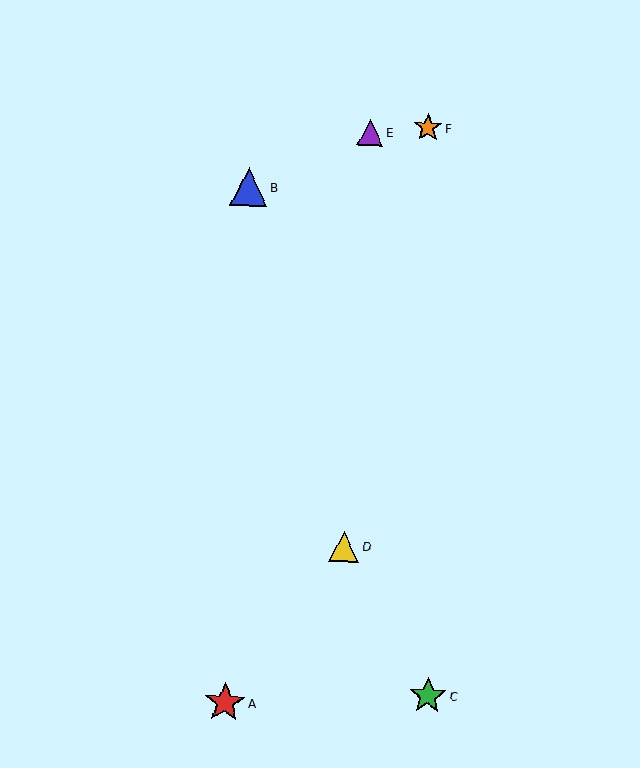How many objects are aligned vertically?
2 objects (A, B) are aligned vertically.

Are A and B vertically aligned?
Yes, both are at x≈225.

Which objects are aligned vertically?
Objects A, B are aligned vertically.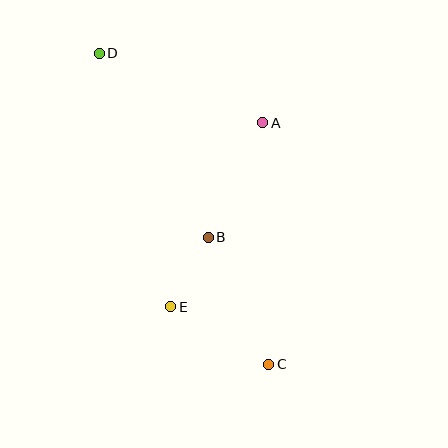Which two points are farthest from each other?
Points C and D are farthest from each other.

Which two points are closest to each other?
Points B and E are closest to each other.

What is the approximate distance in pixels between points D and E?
The distance between D and E is approximately 264 pixels.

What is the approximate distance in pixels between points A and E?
The distance between A and E is approximately 206 pixels.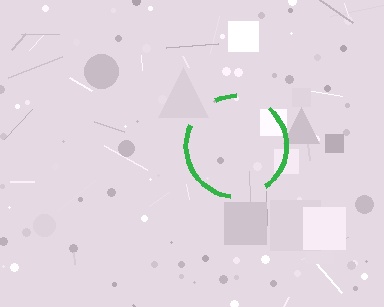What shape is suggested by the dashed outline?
The dashed outline suggests a circle.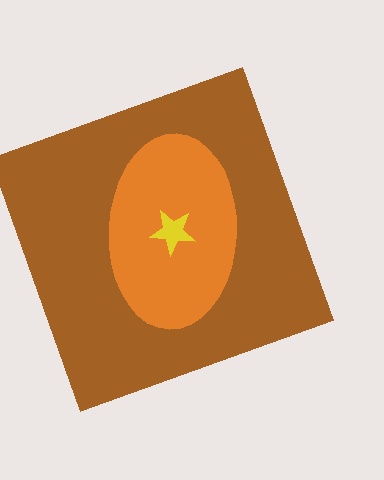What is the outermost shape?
The brown square.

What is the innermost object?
The yellow star.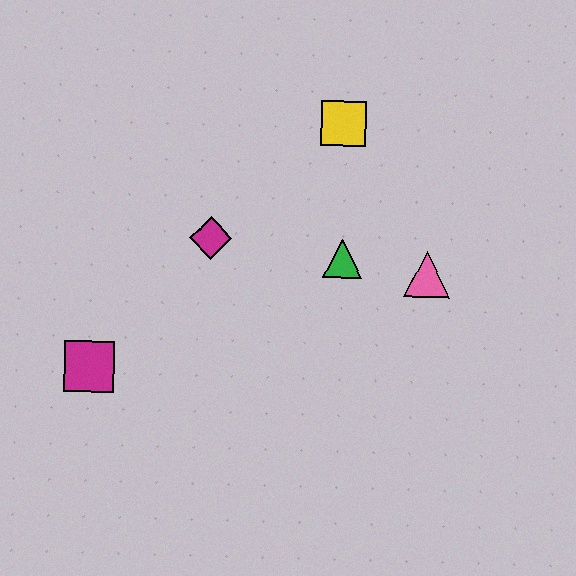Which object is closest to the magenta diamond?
The green triangle is closest to the magenta diamond.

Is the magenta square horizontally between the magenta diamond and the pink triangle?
No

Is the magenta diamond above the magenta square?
Yes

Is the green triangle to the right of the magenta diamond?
Yes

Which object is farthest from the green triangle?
The magenta square is farthest from the green triangle.